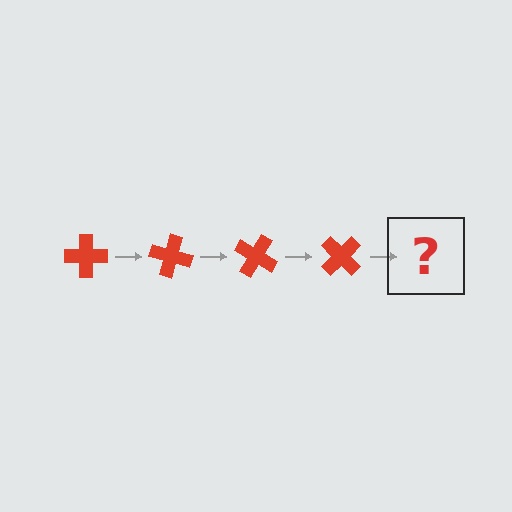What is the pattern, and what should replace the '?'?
The pattern is that the cross rotates 15 degrees each step. The '?' should be a red cross rotated 60 degrees.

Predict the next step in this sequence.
The next step is a red cross rotated 60 degrees.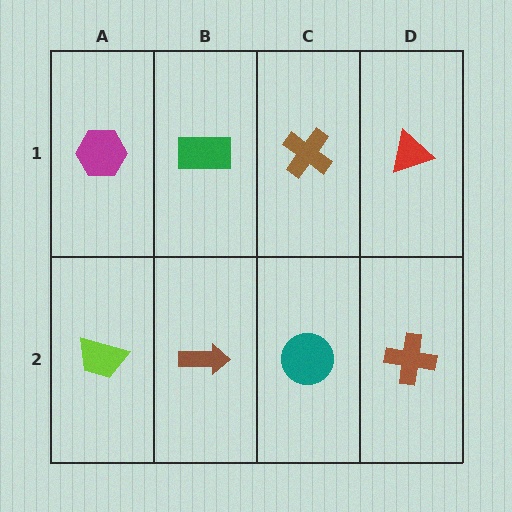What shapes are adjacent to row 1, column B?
A brown arrow (row 2, column B), a magenta hexagon (row 1, column A), a brown cross (row 1, column C).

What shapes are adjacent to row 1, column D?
A brown cross (row 2, column D), a brown cross (row 1, column C).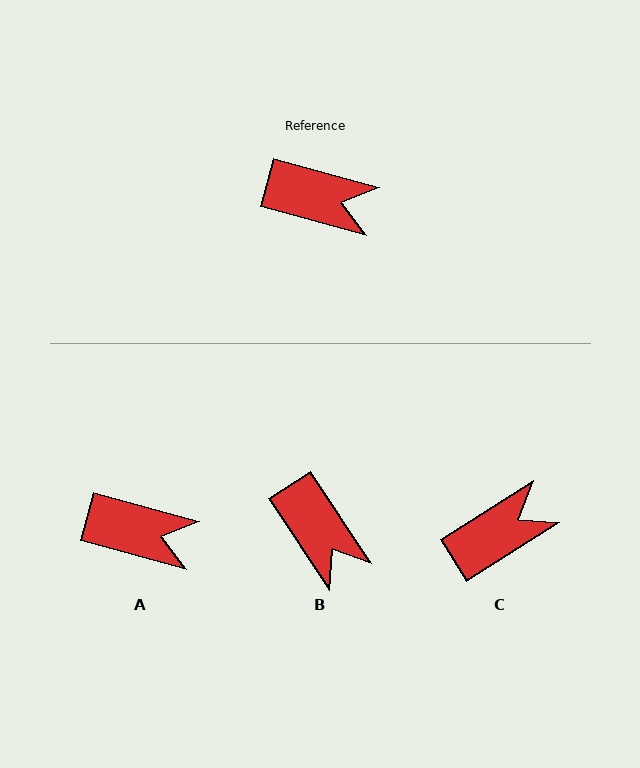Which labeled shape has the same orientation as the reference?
A.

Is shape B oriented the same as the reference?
No, it is off by about 41 degrees.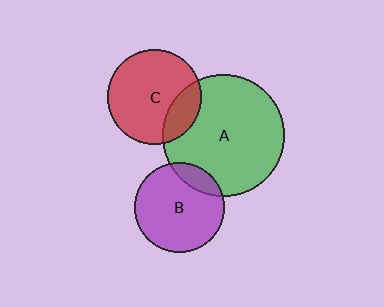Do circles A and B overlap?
Yes.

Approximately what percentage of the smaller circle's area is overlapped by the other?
Approximately 15%.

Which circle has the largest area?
Circle A (green).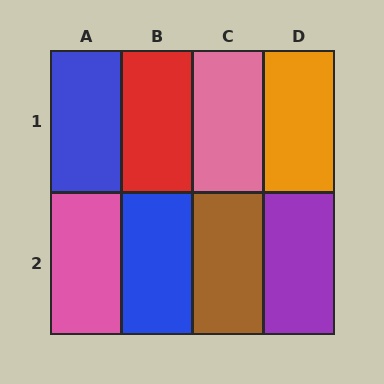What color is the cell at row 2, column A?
Pink.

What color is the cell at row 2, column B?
Blue.